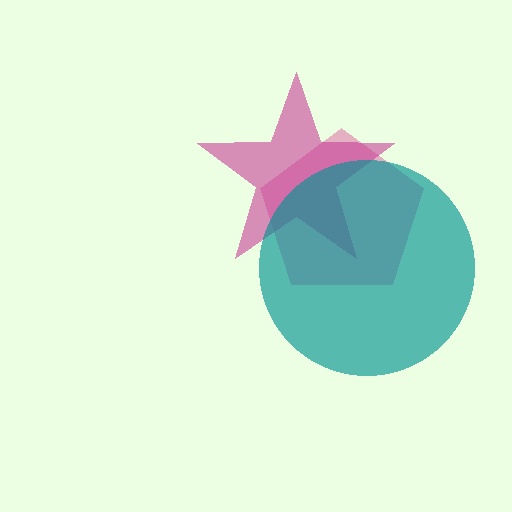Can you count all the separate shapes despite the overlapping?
Yes, there are 3 separate shapes.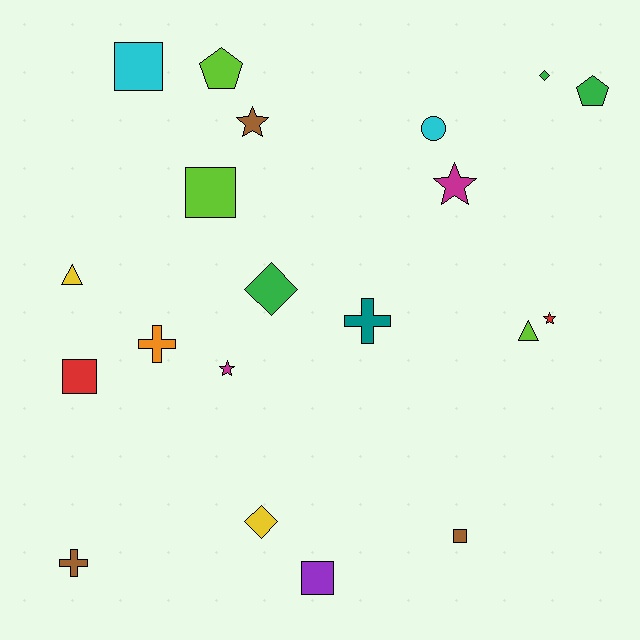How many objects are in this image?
There are 20 objects.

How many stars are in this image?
There are 4 stars.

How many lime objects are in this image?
There are 3 lime objects.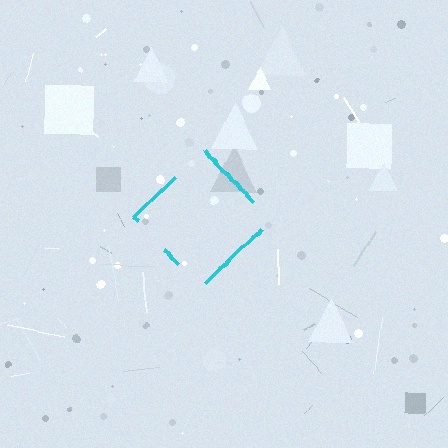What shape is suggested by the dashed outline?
The dashed outline suggests a diamond.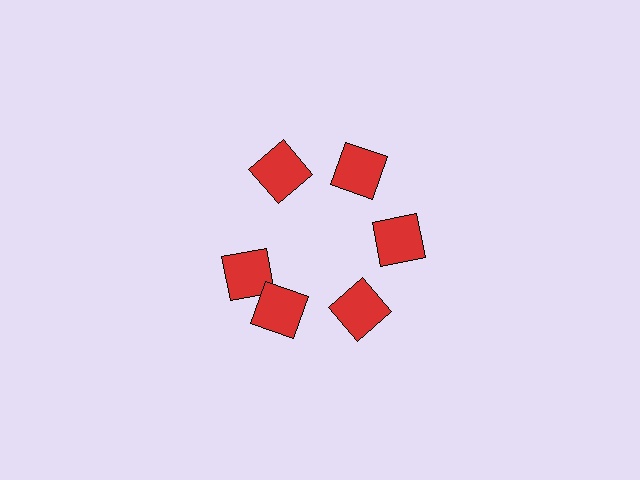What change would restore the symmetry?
The symmetry would be restored by rotating it back into even spacing with its neighbors so that all 6 squares sit at equal angles and equal distance from the center.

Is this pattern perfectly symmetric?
No. The 6 red squares are arranged in a ring, but one element near the 9 o'clock position is rotated out of alignment along the ring, breaking the 6-fold rotational symmetry.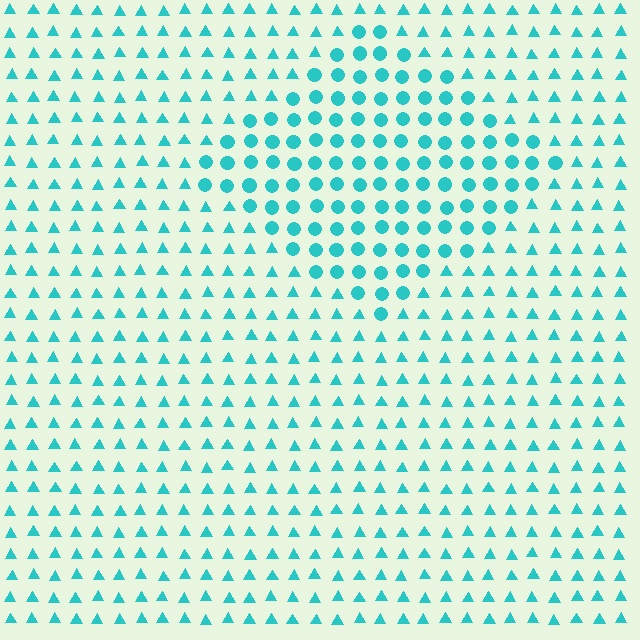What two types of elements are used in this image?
The image uses circles inside the diamond region and triangles outside it.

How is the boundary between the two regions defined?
The boundary is defined by a change in element shape: circles inside vs. triangles outside. All elements share the same color and spacing.